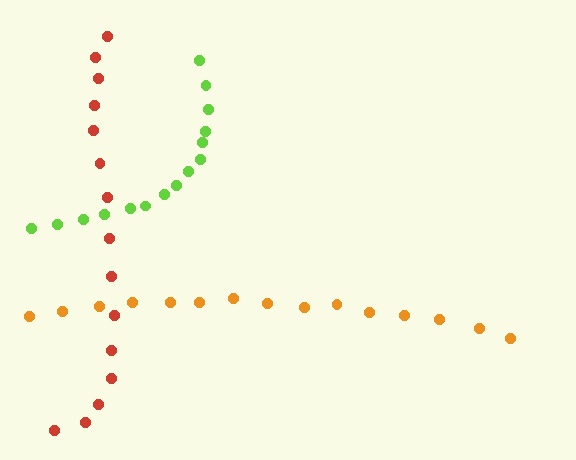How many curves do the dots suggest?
There are 3 distinct paths.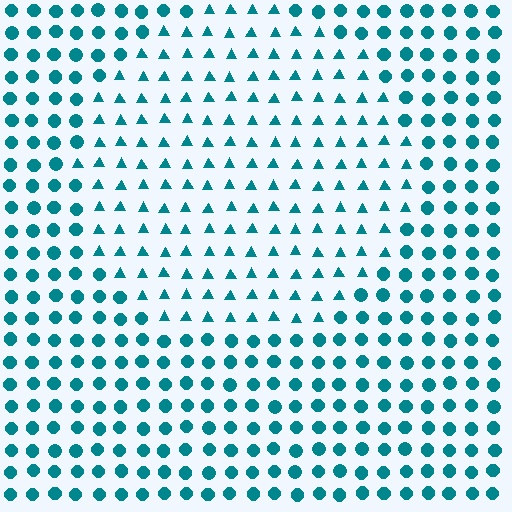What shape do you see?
I see a circle.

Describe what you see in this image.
The image is filled with small teal elements arranged in a uniform grid. A circle-shaped region contains triangles, while the surrounding area contains circles. The boundary is defined purely by the change in element shape.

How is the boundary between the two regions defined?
The boundary is defined by a change in element shape: triangles inside vs. circles outside. All elements share the same color and spacing.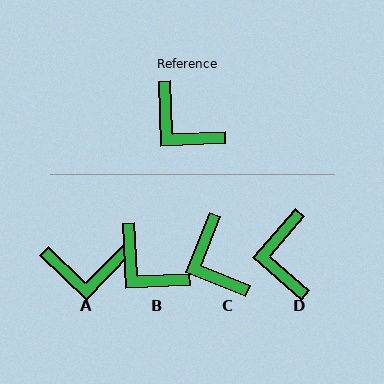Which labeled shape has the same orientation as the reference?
B.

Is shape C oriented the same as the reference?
No, it is off by about 24 degrees.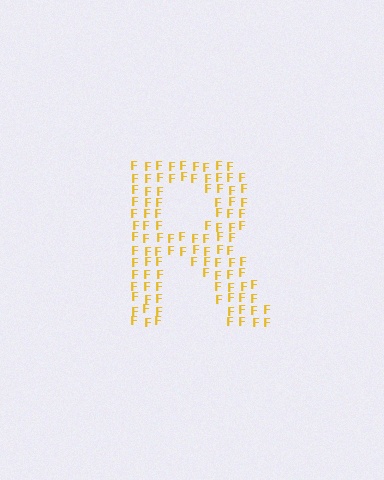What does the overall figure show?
The overall figure shows the letter R.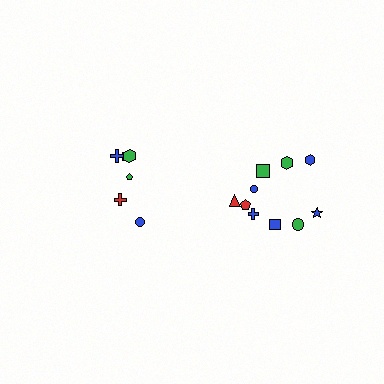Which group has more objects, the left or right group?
The right group.